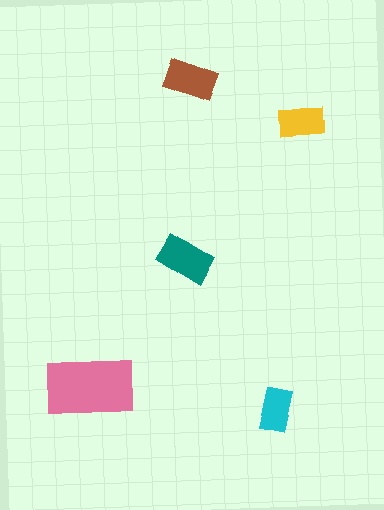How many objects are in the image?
There are 5 objects in the image.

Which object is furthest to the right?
The yellow rectangle is rightmost.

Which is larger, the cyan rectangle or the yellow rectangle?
The yellow one.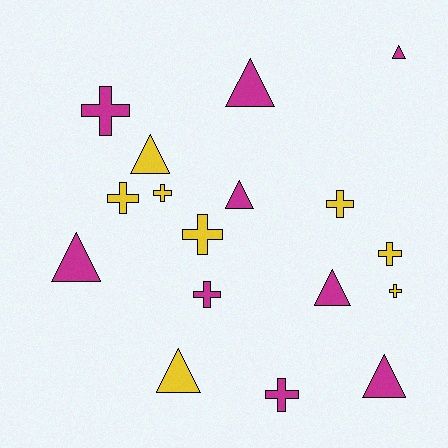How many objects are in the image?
There are 17 objects.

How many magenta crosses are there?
There are 3 magenta crosses.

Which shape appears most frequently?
Cross, with 9 objects.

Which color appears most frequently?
Magenta, with 9 objects.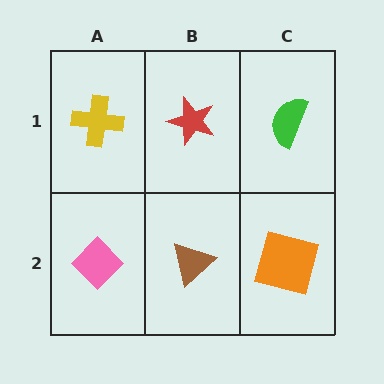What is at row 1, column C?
A green semicircle.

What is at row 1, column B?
A red star.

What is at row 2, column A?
A pink diamond.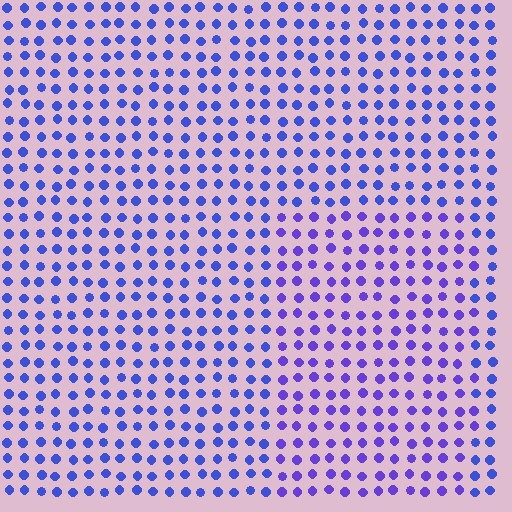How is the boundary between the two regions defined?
The boundary is defined purely by a slight shift in hue (about 24 degrees). Spacing, size, and orientation are identical on both sides.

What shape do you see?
I see a rectangle.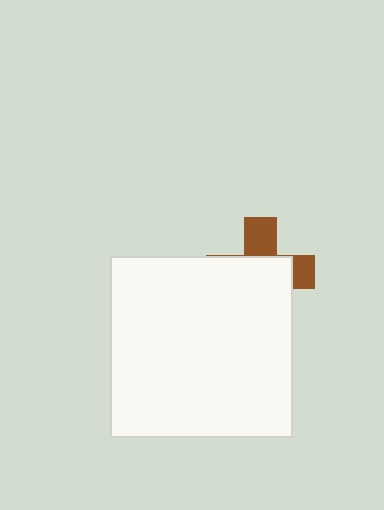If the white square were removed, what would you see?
You would see the complete brown cross.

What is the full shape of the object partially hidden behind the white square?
The partially hidden object is a brown cross.